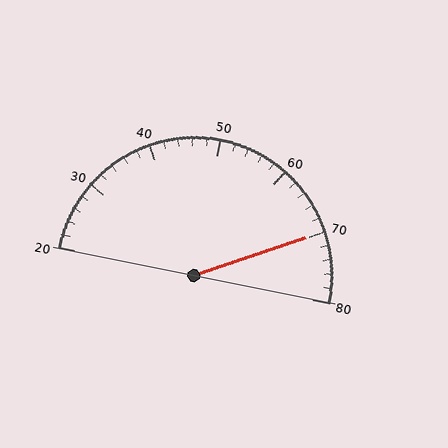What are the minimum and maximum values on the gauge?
The gauge ranges from 20 to 80.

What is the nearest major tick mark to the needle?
The nearest major tick mark is 70.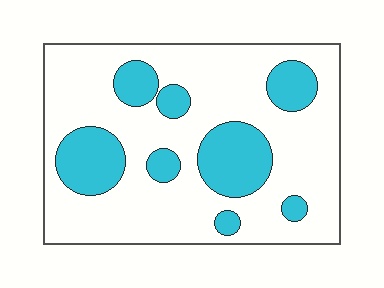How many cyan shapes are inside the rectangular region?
8.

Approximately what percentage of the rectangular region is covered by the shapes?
Approximately 25%.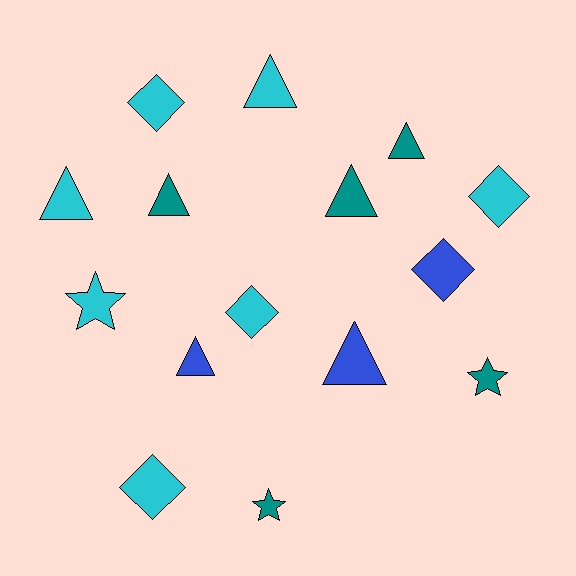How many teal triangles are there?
There are 3 teal triangles.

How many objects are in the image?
There are 15 objects.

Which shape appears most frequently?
Triangle, with 7 objects.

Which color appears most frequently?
Cyan, with 7 objects.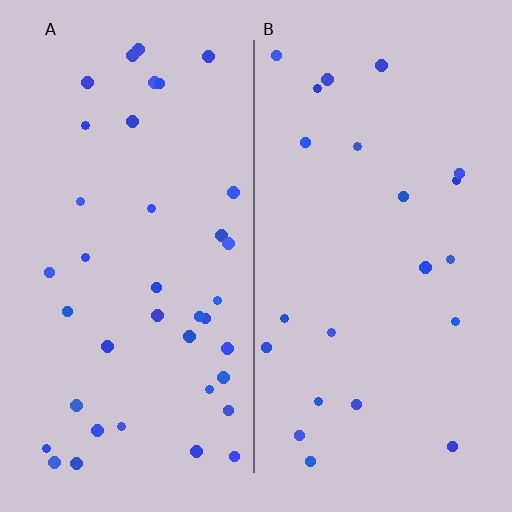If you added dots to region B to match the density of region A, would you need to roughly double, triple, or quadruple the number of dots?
Approximately double.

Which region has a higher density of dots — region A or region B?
A (the left).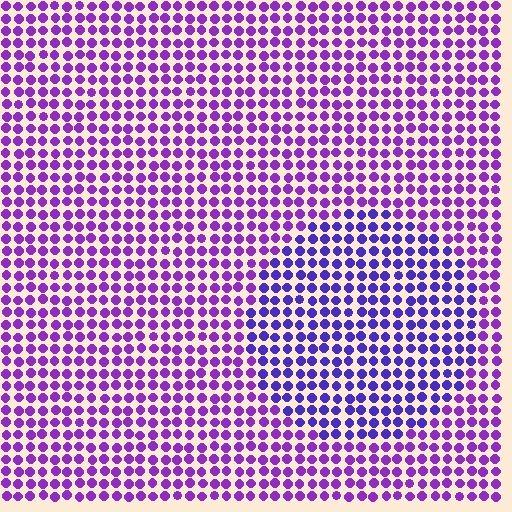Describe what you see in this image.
The image is filled with small purple elements in a uniform arrangement. A circle-shaped region is visible where the elements are tinted to a slightly different hue, forming a subtle color boundary.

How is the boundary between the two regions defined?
The boundary is defined purely by a slight shift in hue (about 30 degrees). Spacing, size, and orientation are identical on both sides.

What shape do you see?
I see a circle.